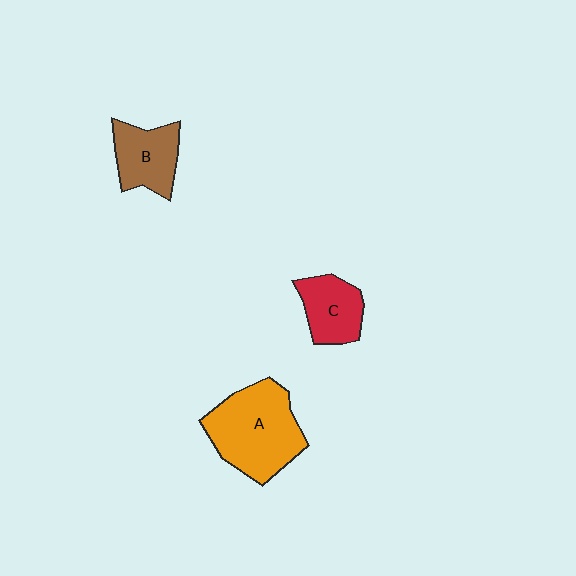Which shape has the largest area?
Shape A (orange).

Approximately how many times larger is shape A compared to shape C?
Approximately 1.9 times.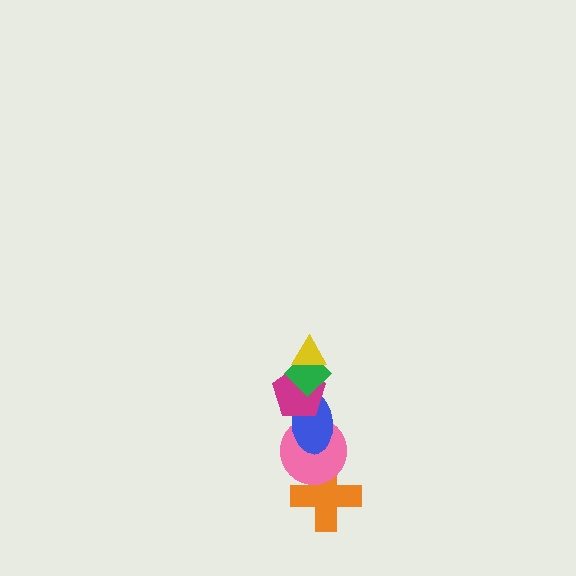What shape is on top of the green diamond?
The yellow triangle is on top of the green diamond.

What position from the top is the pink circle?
The pink circle is 5th from the top.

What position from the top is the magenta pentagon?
The magenta pentagon is 3rd from the top.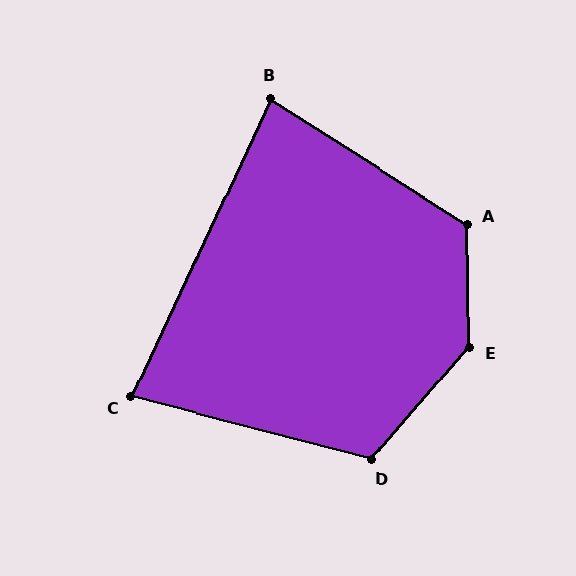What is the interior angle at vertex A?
Approximately 123 degrees (obtuse).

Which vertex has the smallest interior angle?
C, at approximately 80 degrees.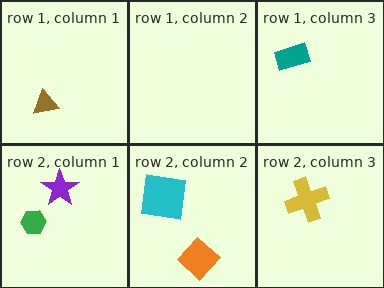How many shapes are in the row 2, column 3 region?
1.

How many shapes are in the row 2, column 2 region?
2.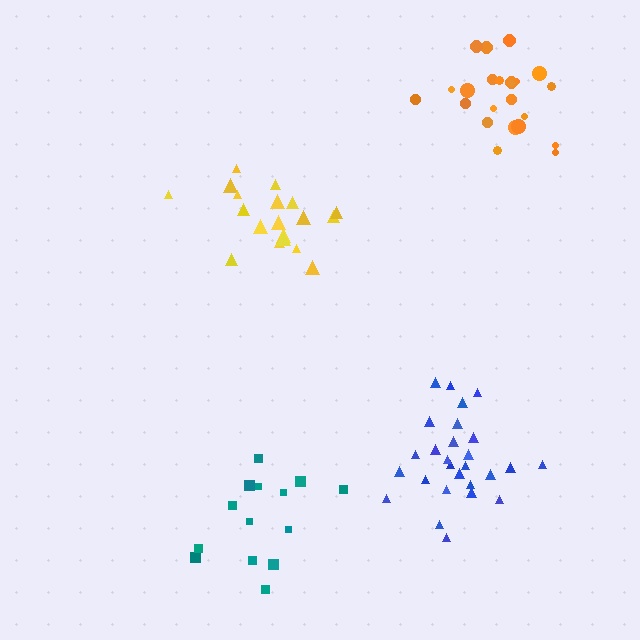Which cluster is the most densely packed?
Orange.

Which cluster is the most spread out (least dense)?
Teal.